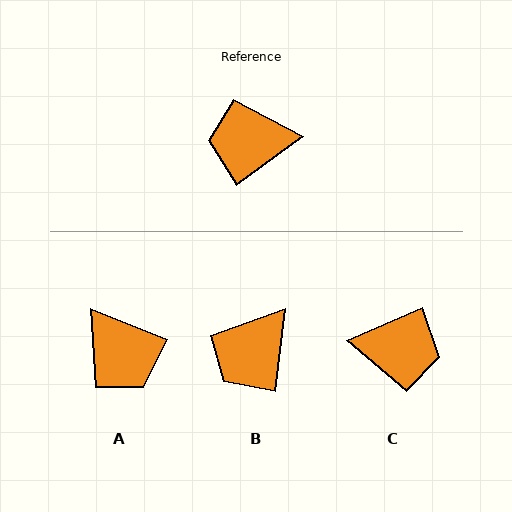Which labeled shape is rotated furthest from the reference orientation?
C, about 167 degrees away.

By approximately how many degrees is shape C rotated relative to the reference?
Approximately 167 degrees counter-clockwise.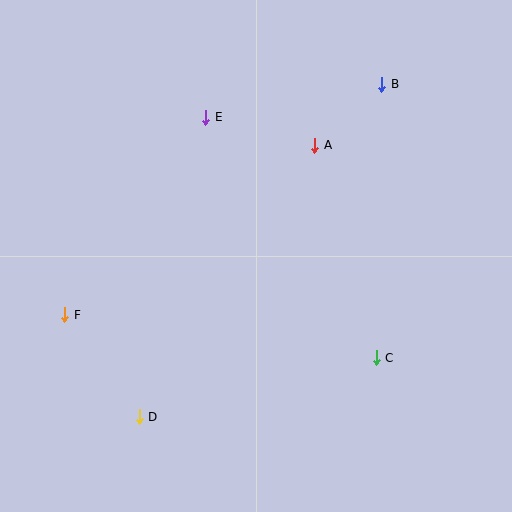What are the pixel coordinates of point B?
Point B is at (382, 84).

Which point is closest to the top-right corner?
Point B is closest to the top-right corner.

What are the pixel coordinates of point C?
Point C is at (376, 358).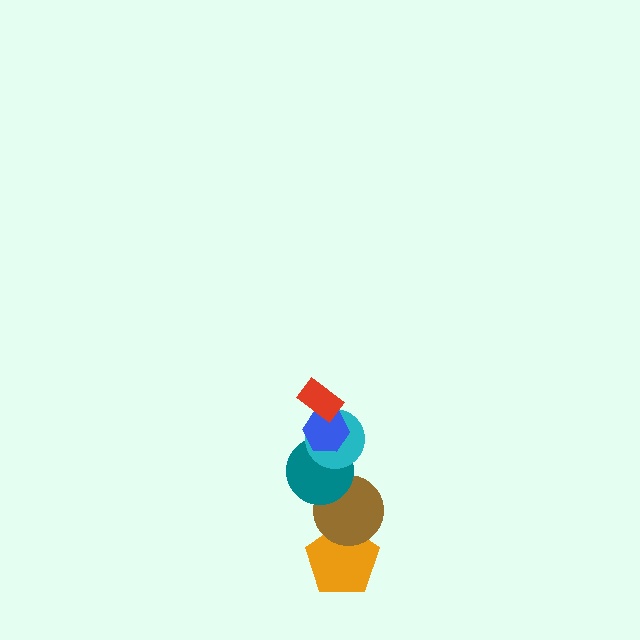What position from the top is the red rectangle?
The red rectangle is 1st from the top.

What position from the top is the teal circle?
The teal circle is 4th from the top.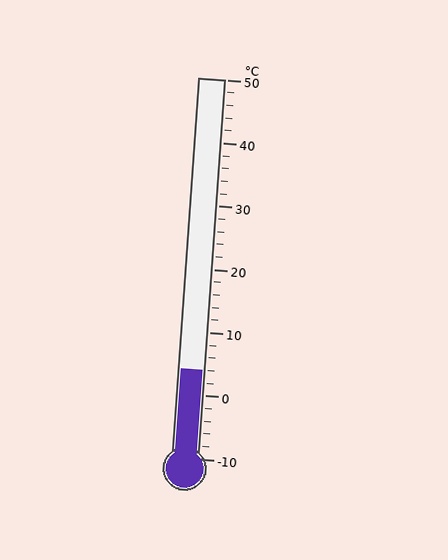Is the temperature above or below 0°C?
The temperature is above 0°C.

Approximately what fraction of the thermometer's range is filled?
The thermometer is filled to approximately 25% of its range.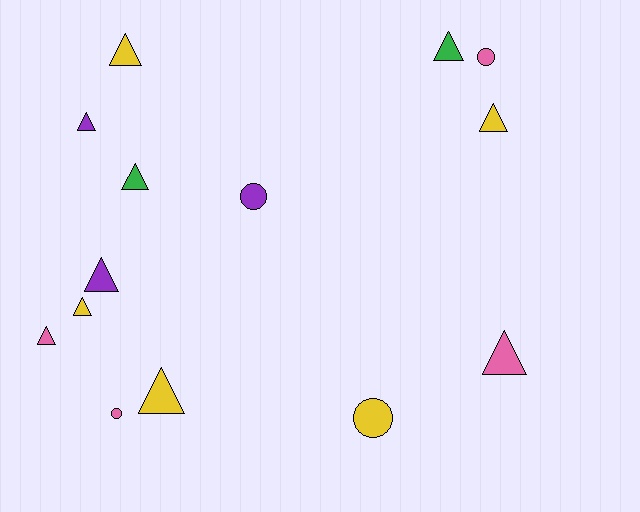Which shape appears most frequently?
Triangle, with 10 objects.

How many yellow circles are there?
There is 1 yellow circle.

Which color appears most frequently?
Yellow, with 5 objects.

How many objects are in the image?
There are 14 objects.